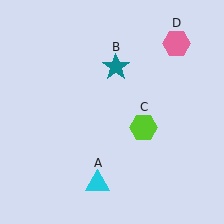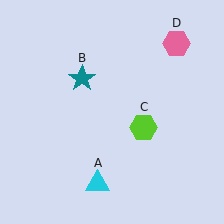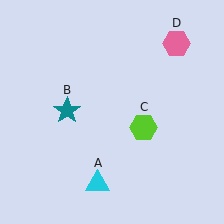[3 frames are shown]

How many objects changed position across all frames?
1 object changed position: teal star (object B).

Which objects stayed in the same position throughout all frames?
Cyan triangle (object A) and lime hexagon (object C) and pink hexagon (object D) remained stationary.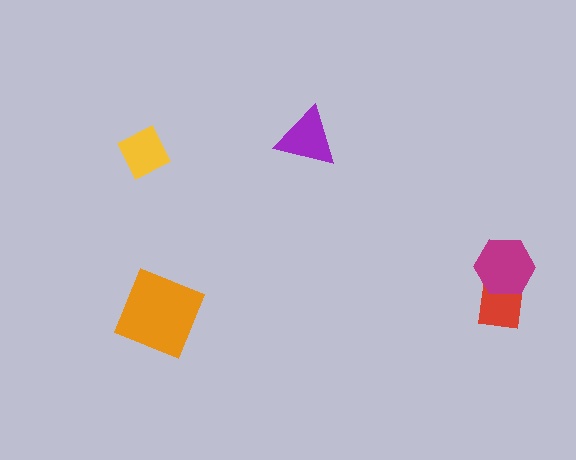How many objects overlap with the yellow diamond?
0 objects overlap with the yellow diamond.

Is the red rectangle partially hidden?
Yes, it is partially covered by another shape.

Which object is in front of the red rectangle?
The magenta hexagon is in front of the red rectangle.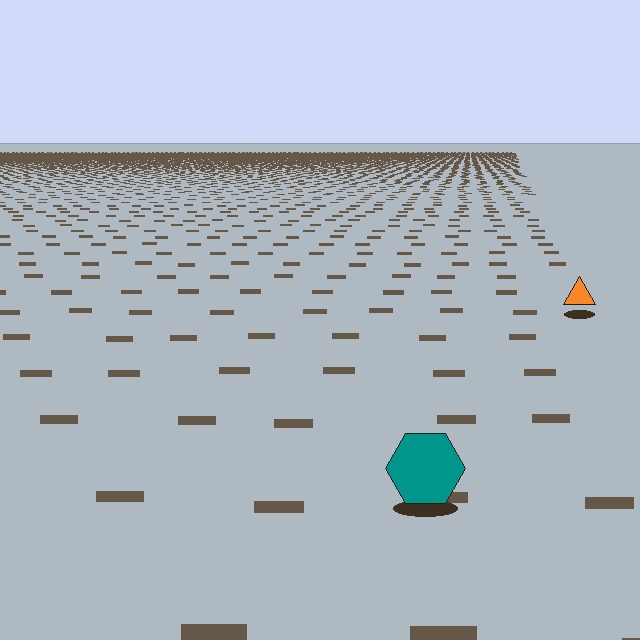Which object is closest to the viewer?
The teal hexagon is closest. The texture marks near it are larger and more spread out.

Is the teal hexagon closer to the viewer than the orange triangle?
Yes. The teal hexagon is closer — you can tell from the texture gradient: the ground texture is coarser near it.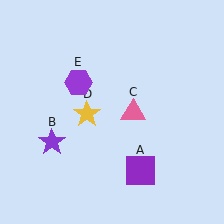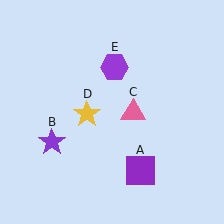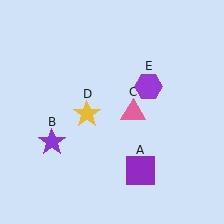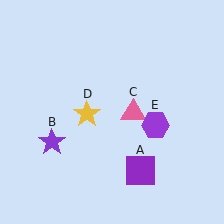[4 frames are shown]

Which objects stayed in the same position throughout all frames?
Purple square (object A) and purple star (object B) and pink triangle (object C) and yellow star (object D) remained stationary.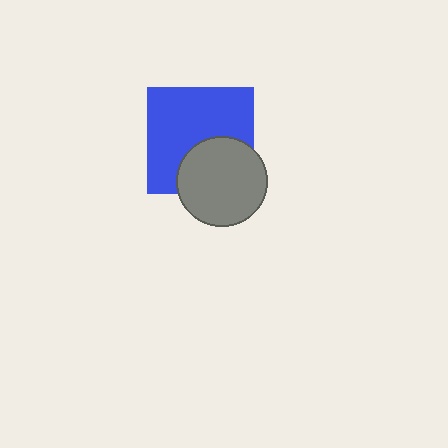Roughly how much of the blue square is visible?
Most of it is visible (roughly 65%).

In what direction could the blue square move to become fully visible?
The blue square could move up. That would shift it out from behind the gray circle entirely.